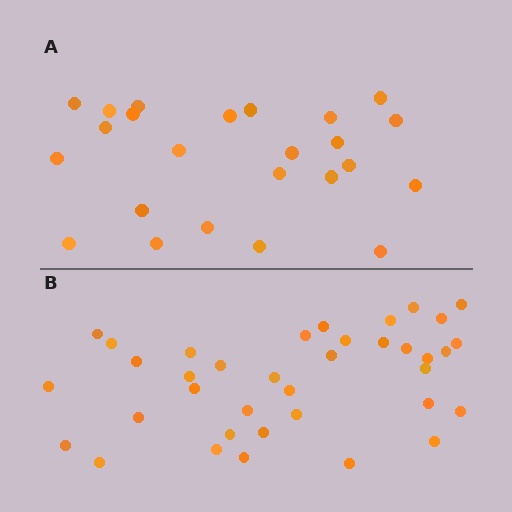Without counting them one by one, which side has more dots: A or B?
Region B (the bottom region) has more dots.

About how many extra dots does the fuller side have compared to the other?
Region B has approximately 15 more dots than region A.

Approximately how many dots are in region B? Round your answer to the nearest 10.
About 40 dots. (The exact count is 37, which rounds to 40.)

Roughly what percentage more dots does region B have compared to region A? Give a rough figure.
About 55% more.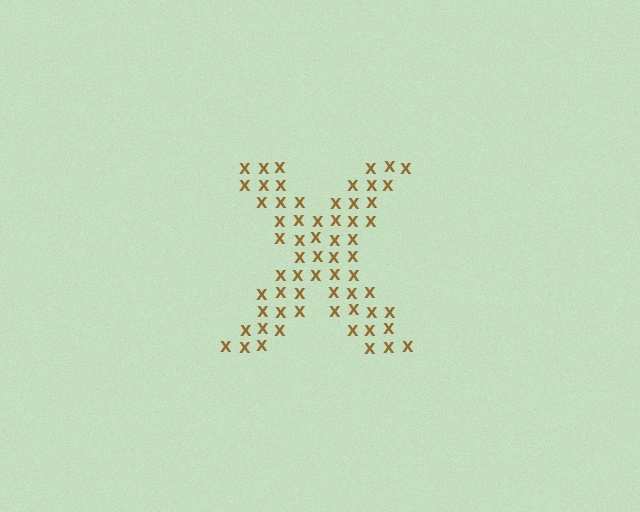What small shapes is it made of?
It is made of small letter X's.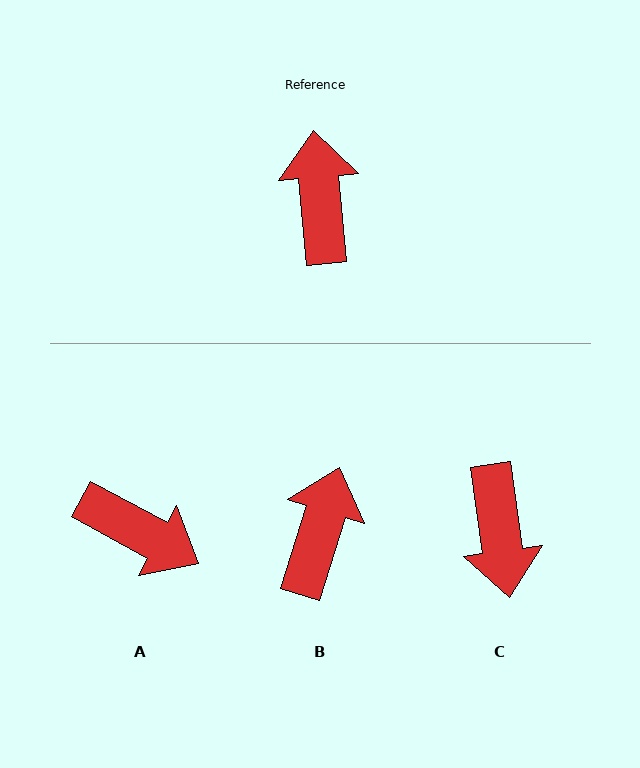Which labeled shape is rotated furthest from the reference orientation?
C, about 177 degrees away.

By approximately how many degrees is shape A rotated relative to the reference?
Approximately 124 degrees clockwise.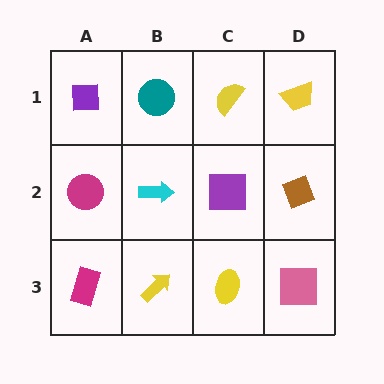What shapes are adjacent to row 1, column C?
A purple square (row 2, column C), a teal circle (row 1, column B), a yellow trapezoid (row 1, column D).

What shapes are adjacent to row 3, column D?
A brown diamond (row 2, column D), a yellow ellipse (row 3, column C).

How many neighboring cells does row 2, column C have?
4.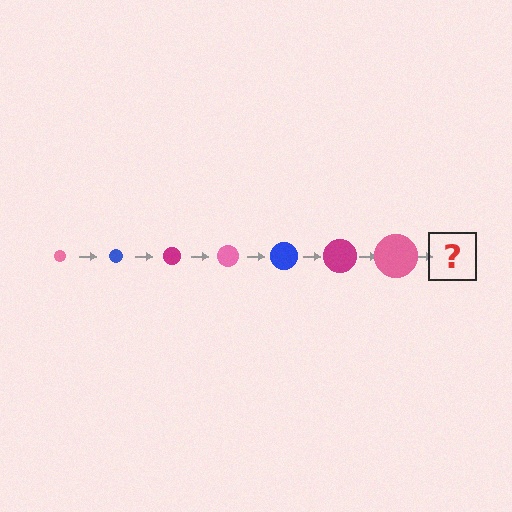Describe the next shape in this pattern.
It should be a blue circle, larger than the previous one.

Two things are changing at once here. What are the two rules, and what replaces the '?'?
The two rules are that the circle grows larger each step and the color cycles through pink, blue, and magenta. The '?' should be a blue circle, larger than the previous one.